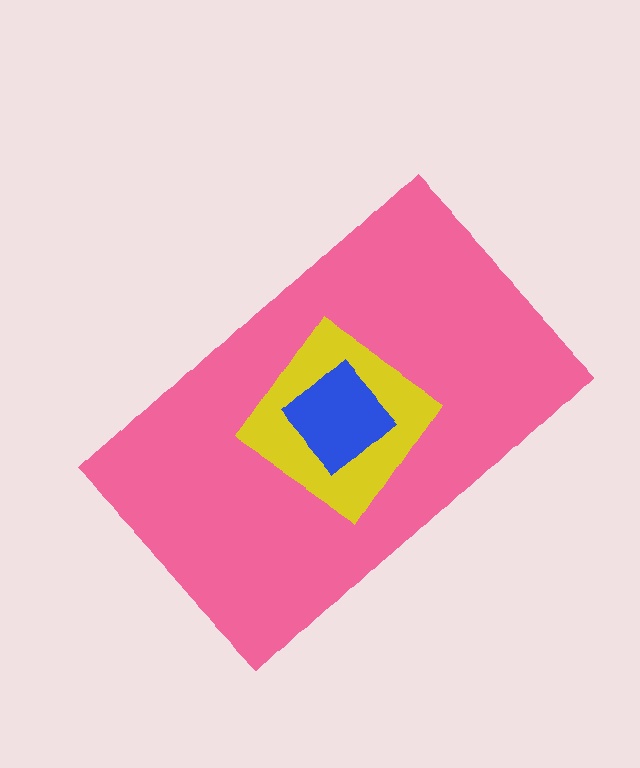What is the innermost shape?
The blue diamond.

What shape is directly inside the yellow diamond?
The blue diamond.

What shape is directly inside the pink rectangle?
The yellow diamond.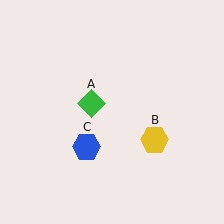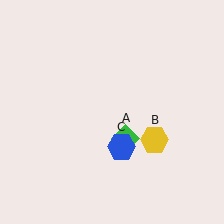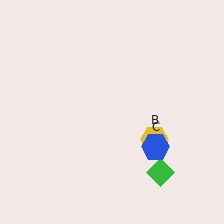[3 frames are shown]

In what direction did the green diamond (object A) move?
The green diamond (object A) moved down and to the right.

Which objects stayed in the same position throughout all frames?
Yellow hexagon (object B) remained stationary.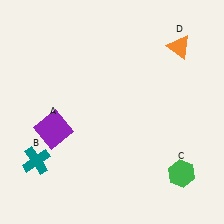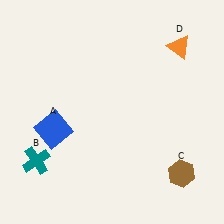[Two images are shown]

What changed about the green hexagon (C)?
In Image 1, C is green. In Image 2, it changed to brown.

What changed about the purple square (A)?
In Image 1, A is purple. In Image 2, it changed to blue.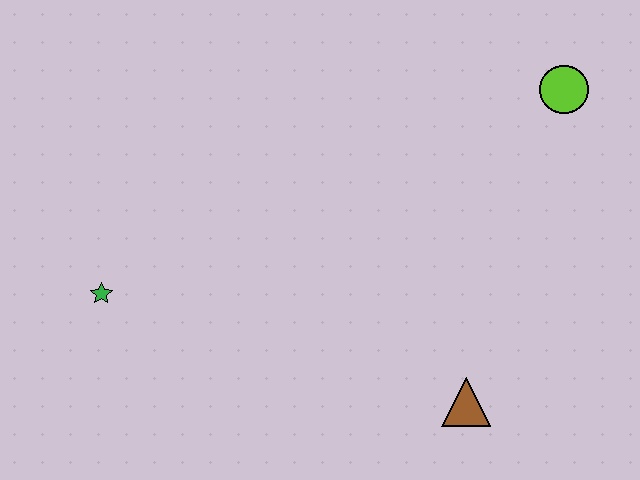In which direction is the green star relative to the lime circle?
The green star is to the left of the lime circle.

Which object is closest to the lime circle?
The brown triangle is closest to the lime circle.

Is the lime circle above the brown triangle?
Yes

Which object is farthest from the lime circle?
The green star is farthest from the lime circle.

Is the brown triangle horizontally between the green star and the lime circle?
Yes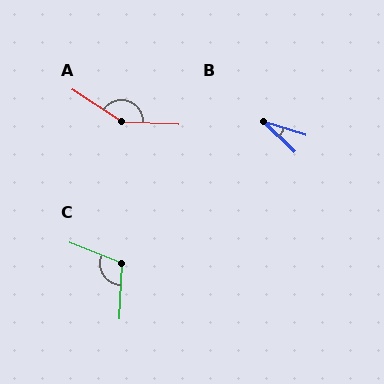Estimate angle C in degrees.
Approximately 109 degrees.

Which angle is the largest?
A, at approximately 150 degrees.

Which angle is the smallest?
B, at approximately 27 degrees.